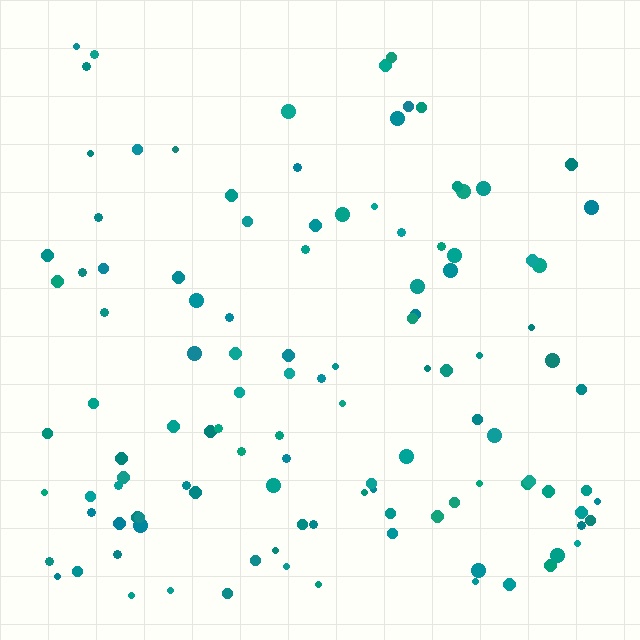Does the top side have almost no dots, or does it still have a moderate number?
Still a moderate number, just noticeably fewer than the bottom.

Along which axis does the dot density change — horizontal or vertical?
Vertical.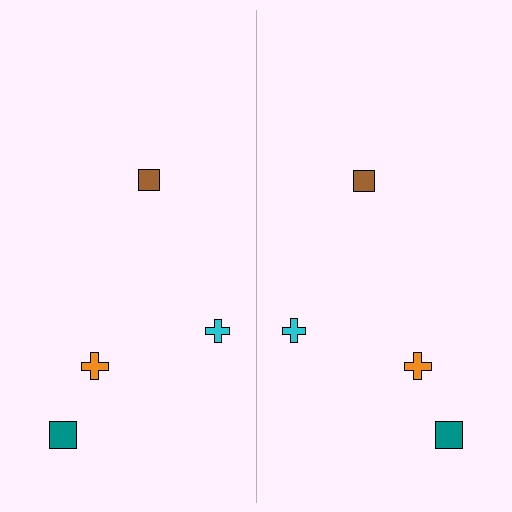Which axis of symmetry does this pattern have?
The pattern has a vertical axis of symmetry running through the center of the image.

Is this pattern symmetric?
Yes, this pattern has bilateral (reflection) symmetry.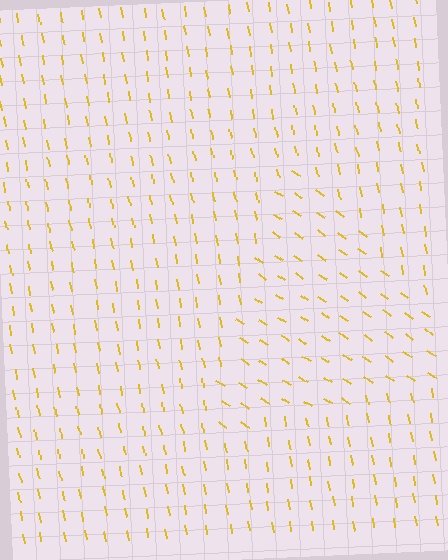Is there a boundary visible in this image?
Yes, there is a texture boundary formed by a change in line orientation.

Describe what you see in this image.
The image is filled with small yellow line segments. A triangle region in the image has lines oriented differently from the surrounding lines, creating a visible texture boundary.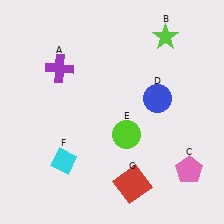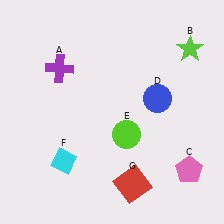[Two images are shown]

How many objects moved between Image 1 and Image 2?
1 object moved between the two images.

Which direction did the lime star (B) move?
The lime star (B) moved right.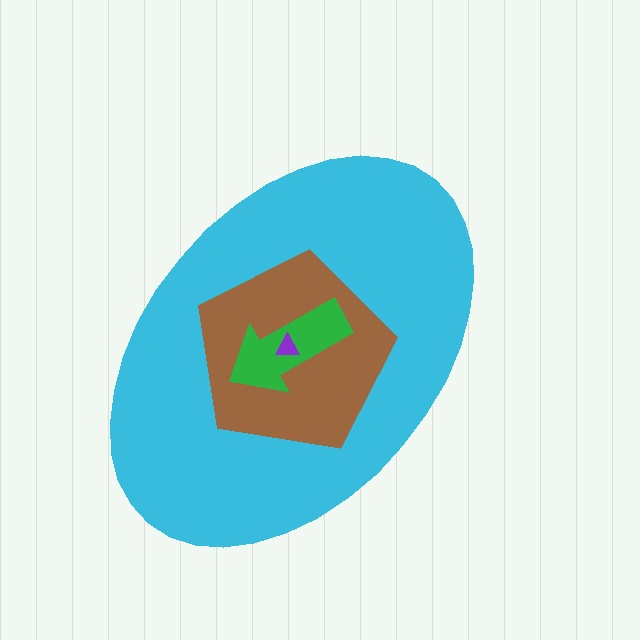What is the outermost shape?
The cyan ellipse.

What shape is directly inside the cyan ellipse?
The brown pentagon.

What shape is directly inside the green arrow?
The purple triangle.